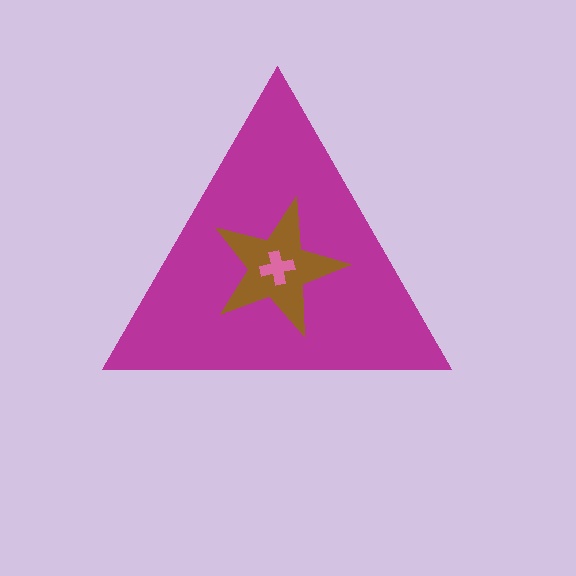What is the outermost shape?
The magenta triangle.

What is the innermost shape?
The pink cross.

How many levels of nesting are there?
3.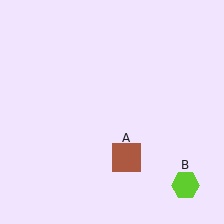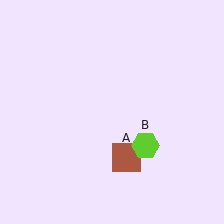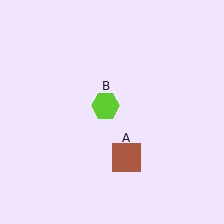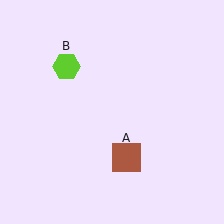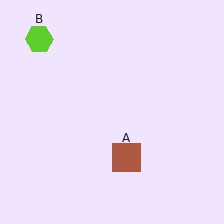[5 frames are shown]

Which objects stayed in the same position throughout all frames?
Brown square (object A) remained stationary.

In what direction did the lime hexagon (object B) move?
The lime hexagon (object B) moved up and to the left.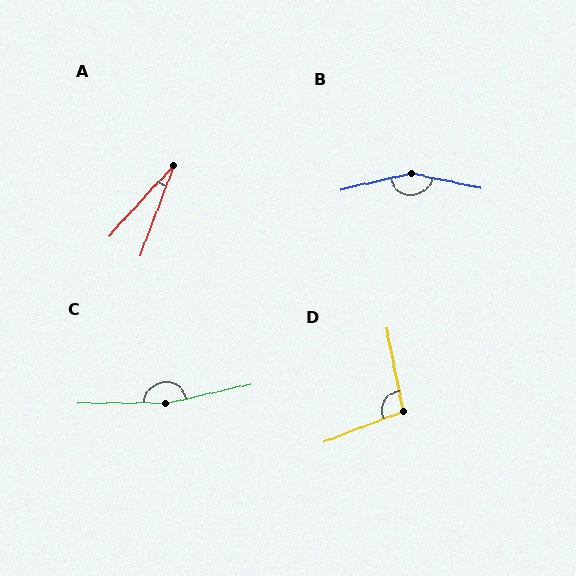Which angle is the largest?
C, at approximately 167 degrees.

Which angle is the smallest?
A, at approximately 22 degrees.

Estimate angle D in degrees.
Approximately 100 degrees.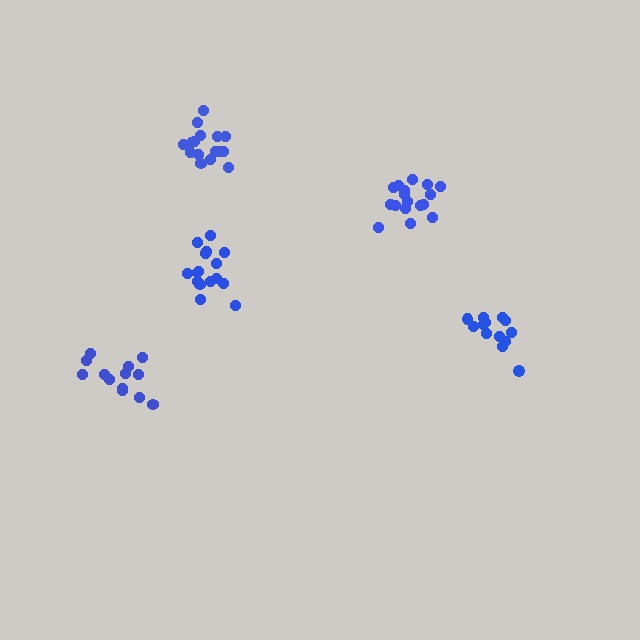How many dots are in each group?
Group 1: 16 dots, Group 2: 13 dots, Group 3: 17 dots, Group 4: 16 dots, Group 5: 13 dots (75 total).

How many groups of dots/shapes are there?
There are 5 groups.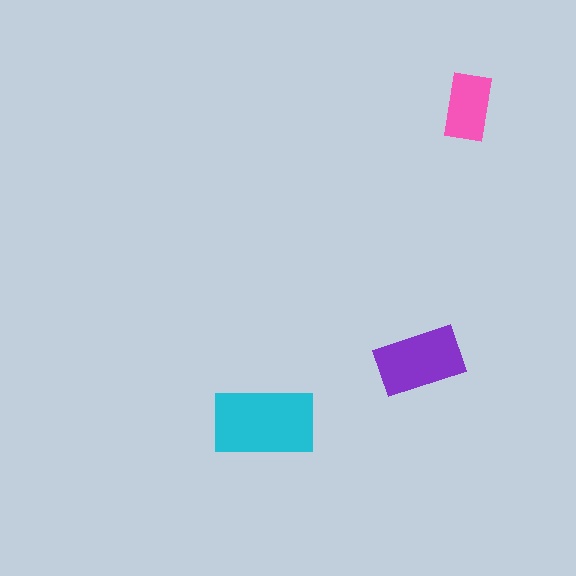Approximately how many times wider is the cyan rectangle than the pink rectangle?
About 1.5 times wider.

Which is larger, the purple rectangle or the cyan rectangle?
The cyan one.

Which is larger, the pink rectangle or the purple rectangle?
The purple one.